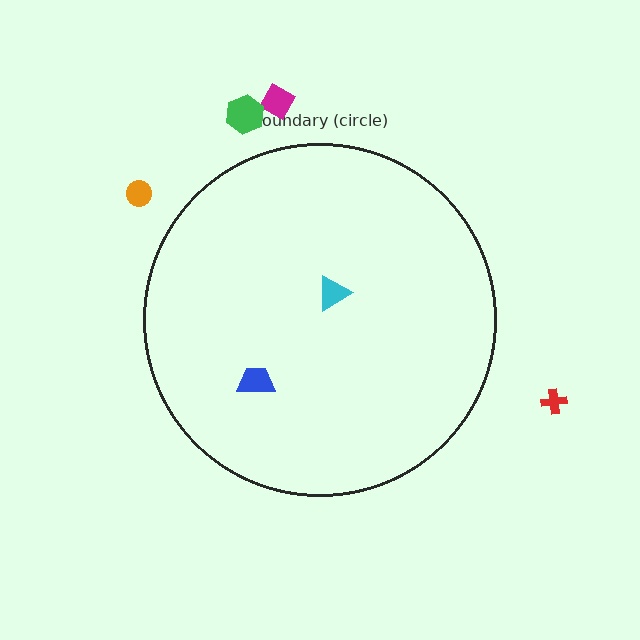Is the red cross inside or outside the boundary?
Outside.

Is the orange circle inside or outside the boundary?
Outside.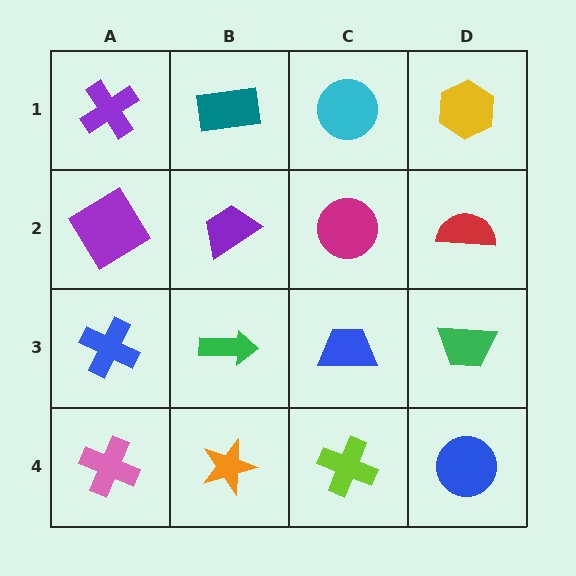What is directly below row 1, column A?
A purple diamond.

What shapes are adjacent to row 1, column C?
A magenta circle (row 2, column C), a teal rectangle (row 1, column B), a yellow hexagon (row 1, column D).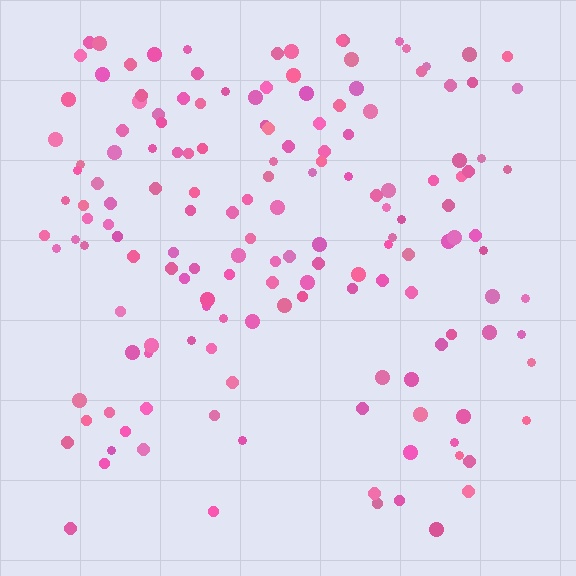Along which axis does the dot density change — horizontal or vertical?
Vertical.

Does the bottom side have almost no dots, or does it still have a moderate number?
Still a moderate number, just noticeably fewer than the top.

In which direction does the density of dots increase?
From bottom to top, with the top side densest.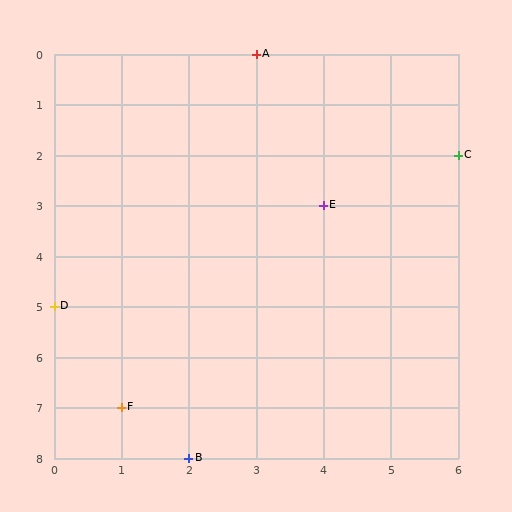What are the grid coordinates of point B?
Point B is at grid coordinates (2, 8).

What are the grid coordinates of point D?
Point D is at grid coordinates (0, 5).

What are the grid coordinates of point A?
Point A is at grid coordinates (3, 0).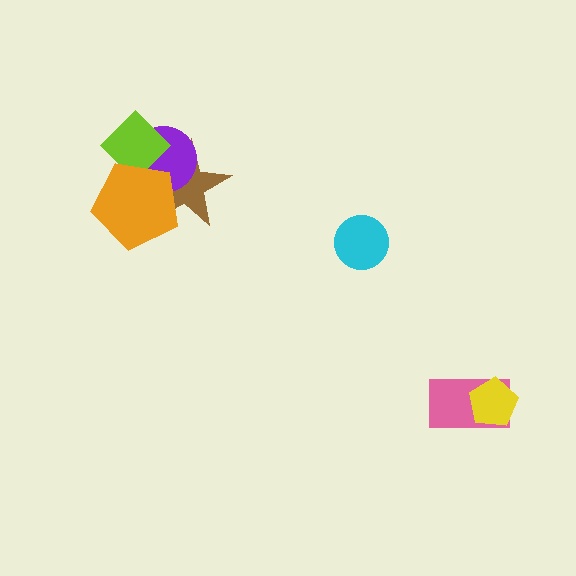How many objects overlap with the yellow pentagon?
1 object overlaps with the yellow pentagon.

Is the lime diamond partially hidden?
Yes, it is partially covered by another shape.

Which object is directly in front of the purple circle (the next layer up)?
The lime diamond is directly in front of the purple circle.